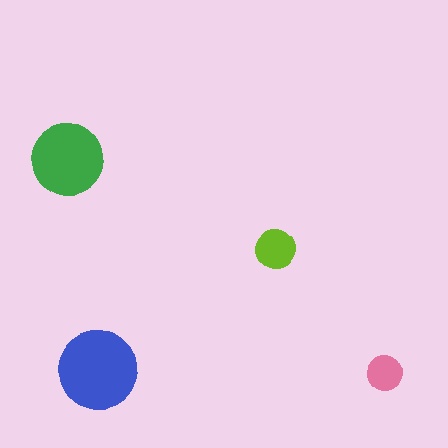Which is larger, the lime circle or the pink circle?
The lime one.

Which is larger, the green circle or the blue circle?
The blue one.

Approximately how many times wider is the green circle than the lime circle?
About 2 times wider.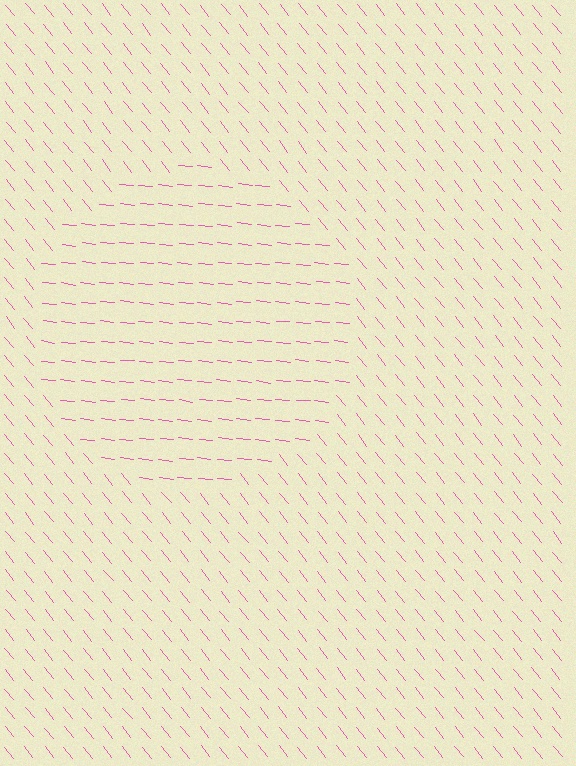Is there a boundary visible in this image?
Yes, there is a texture boundary formed by a change in line orientation.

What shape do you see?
I see a circle.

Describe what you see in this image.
The image is filled with small pink line segments. A circle region in the image has lines oriented differently from the surrounding lines, creating a visible texture boundary.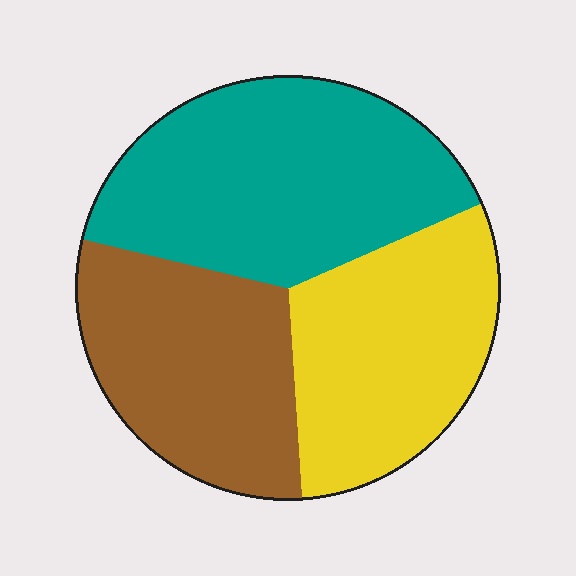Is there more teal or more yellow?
Teal.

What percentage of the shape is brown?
Brown takes up about one third (1/3) of the shape.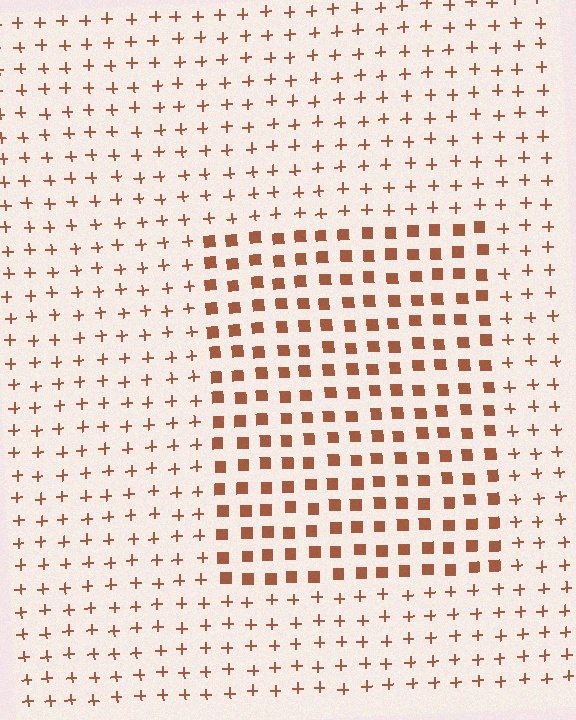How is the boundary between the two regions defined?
The boundary is defined by a change in element shape: squares inside vs. plus signs outside. All elements share the same color and spacing.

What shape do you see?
I see a rectangle.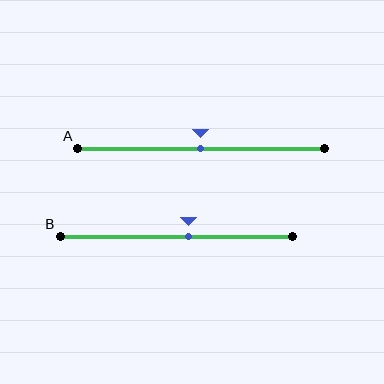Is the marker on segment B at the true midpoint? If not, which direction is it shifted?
No, the marker on segment B is shifted to the right by about 5% of the segment length.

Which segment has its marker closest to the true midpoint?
Segment A has its marker closest to the true midpoint.